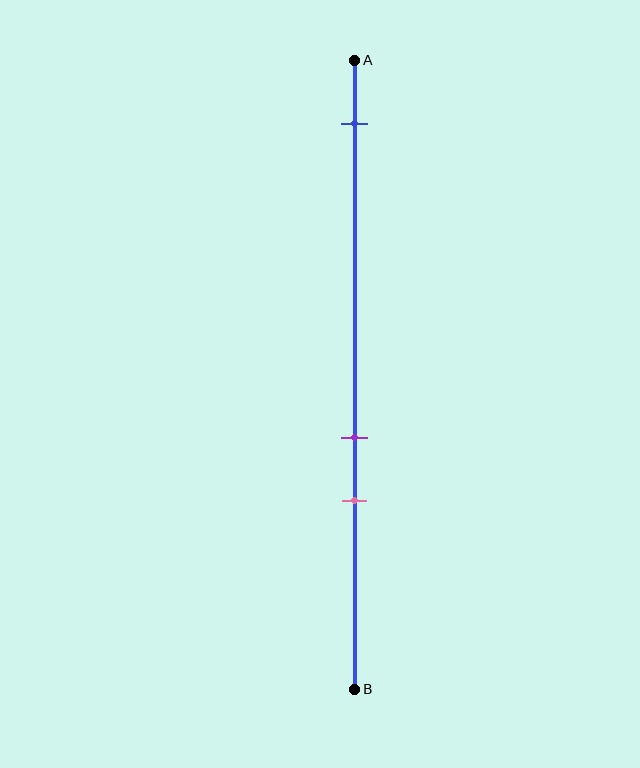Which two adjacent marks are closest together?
The purple and pink marks are the closest adjacent pair.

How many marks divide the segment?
There are 3 marks dividing the segment.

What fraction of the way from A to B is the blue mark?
The blue mark is approximately 10% (0.1) of the way from A to B.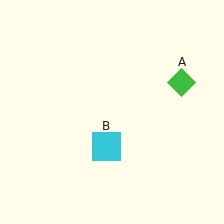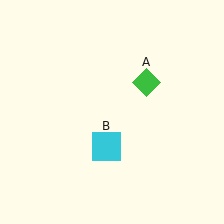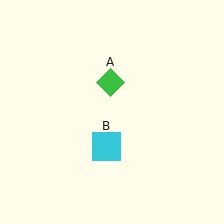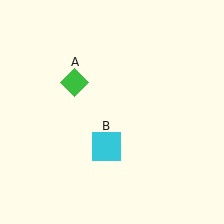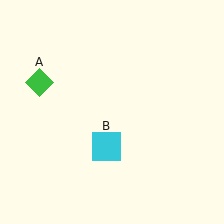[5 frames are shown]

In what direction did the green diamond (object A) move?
The green diamond (object A) moved left.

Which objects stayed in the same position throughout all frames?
Cyan square (object B) remained stationary.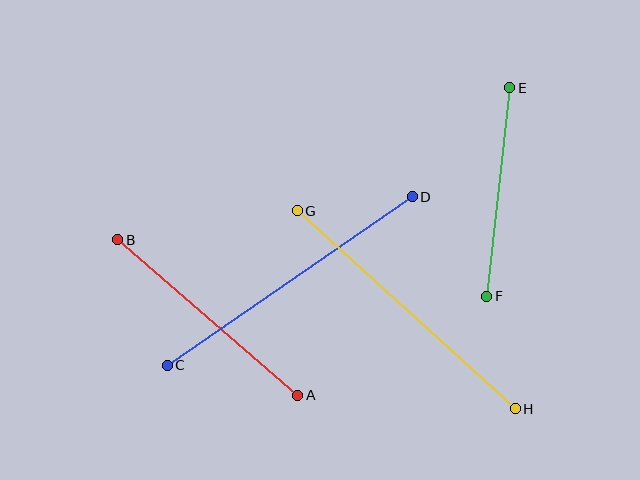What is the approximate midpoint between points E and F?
The midpoint is at approximately (498, 192) pixels.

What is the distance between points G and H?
The distance is approximately 294 pixels.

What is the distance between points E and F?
The distance is approximately 210 pixels.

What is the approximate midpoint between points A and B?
The midpoint is at approximately (208, 317) pixels.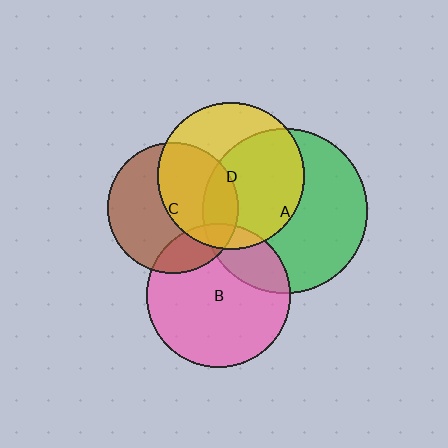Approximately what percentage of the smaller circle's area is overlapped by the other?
Approximately 15%.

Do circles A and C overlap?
Yes.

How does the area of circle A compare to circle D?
Approximately 1.2 times.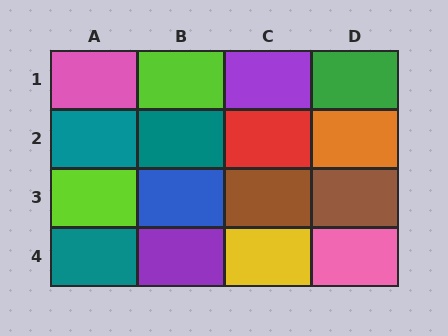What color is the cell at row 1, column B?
Lime.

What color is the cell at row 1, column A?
Pink.